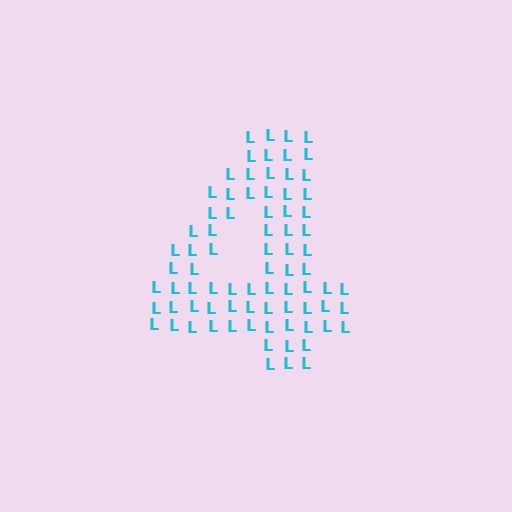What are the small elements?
The small elements are letter L's.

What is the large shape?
The large shape is the digit 4.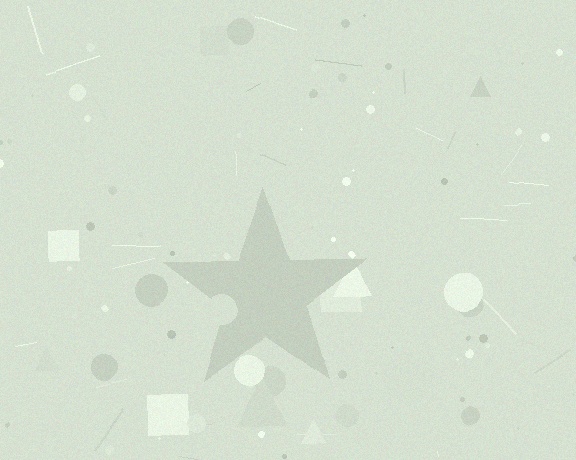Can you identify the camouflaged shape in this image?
The camouflaged shape is a star.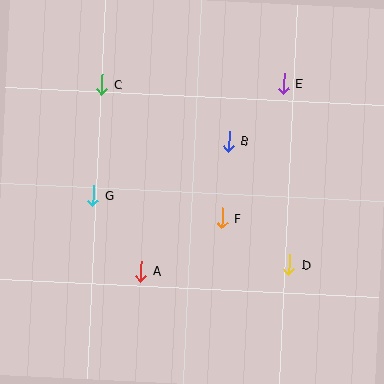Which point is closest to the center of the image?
Point F at (222, 218) is closest to the center.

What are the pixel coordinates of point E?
Point E is at (284, 84).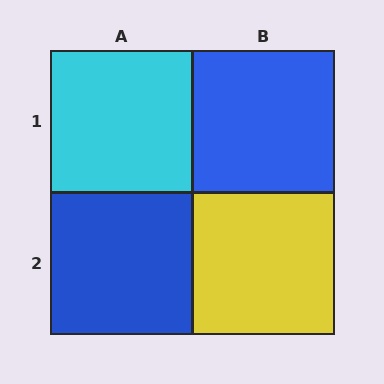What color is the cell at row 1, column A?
Cyan.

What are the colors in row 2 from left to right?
Blue, yellow.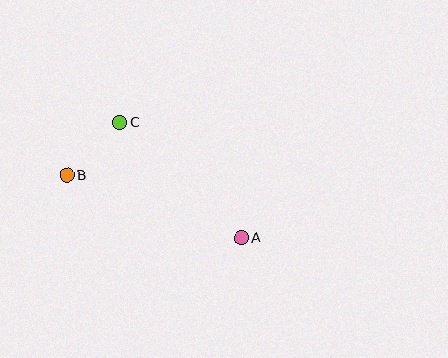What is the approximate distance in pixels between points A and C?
The distance between A and C is approximately 168 pixels.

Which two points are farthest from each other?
Points A and B are farthest from each other.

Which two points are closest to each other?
Points B and C are closest to each other.